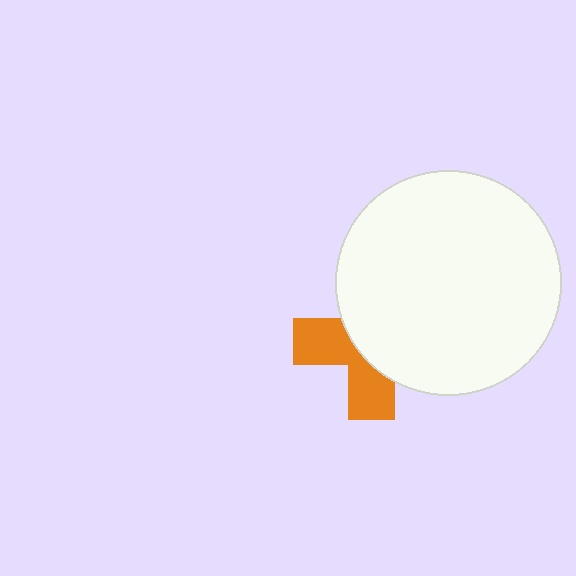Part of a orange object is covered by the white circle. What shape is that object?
It is a cross.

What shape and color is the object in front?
The object in front is a white circle.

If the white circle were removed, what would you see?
You would see the complete orange cross.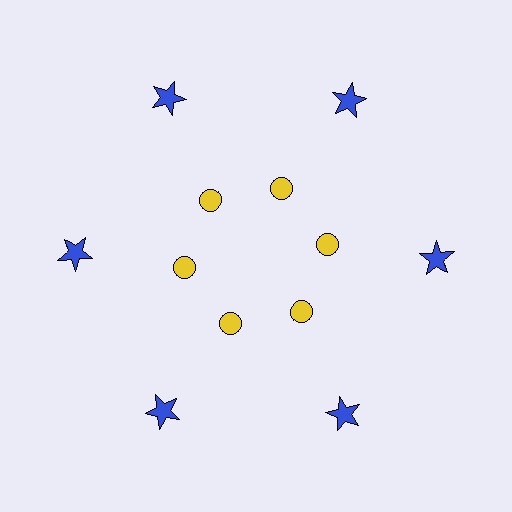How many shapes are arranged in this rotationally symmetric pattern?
There are 12 shapes, arranged in 6 groups of 2.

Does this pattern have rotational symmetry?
Yes, this pattern has 6-fold rotational symmetry. It looks the same after rotating 60 degrees around the center.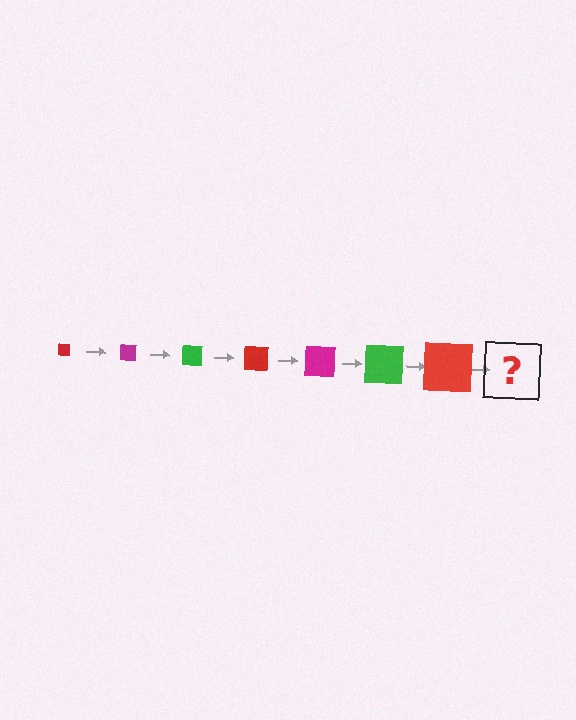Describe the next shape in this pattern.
It should be a magenta square, larger than the previous one.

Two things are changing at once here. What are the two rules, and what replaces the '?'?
The two rules are that the square grows larger each step and the color cycles through red, magenta, and green. The '?' should be a magenta square, larger than the previous one.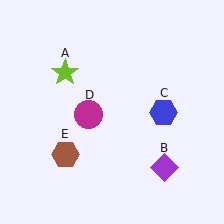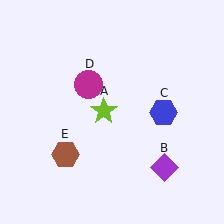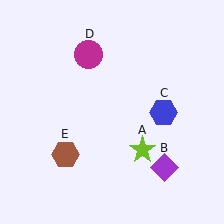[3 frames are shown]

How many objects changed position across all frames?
2 objects changed position: lime star (object A), magenta circle (object D).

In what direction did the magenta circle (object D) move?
The magenta circle (object D) moved up.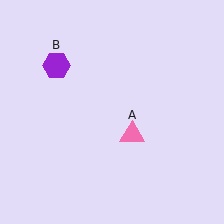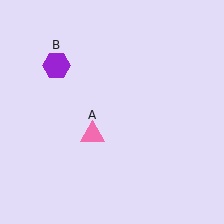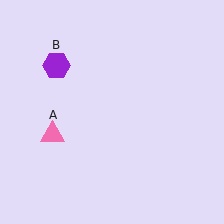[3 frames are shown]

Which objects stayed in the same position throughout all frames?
Purple hexagon (object B) remained stationary.